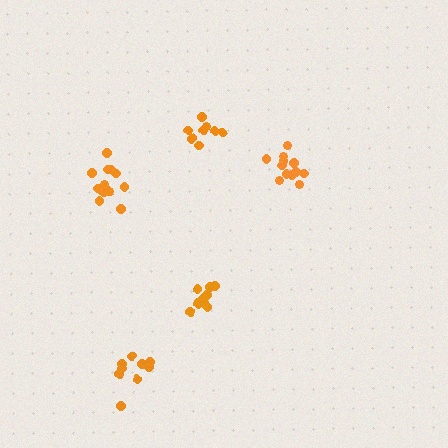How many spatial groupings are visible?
There are 5 spatial groupings.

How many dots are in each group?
Group 1: 8 dots, Group 2: 14 dots, Group 3: 10 dots, Group 4: 12 dots, Group 5: 9 dots (53 total).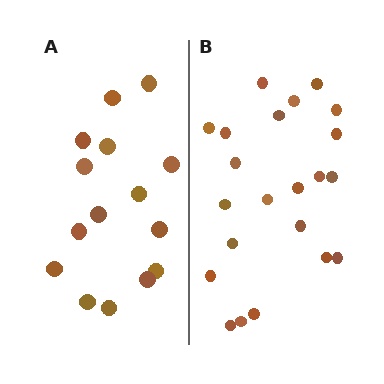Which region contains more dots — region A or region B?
Region B (the right region) has more dots.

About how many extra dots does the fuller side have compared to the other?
Region B has roughly 8 or so more dots than region A.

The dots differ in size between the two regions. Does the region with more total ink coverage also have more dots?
No. Region A has more total ink coverage because its dots are larger, but region B actually contains more individual dots. Total area can be misleading — the number of items is what matters here.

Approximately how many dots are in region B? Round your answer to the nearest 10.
About 20 dots. (The exact count is 22, which rounds to 20.)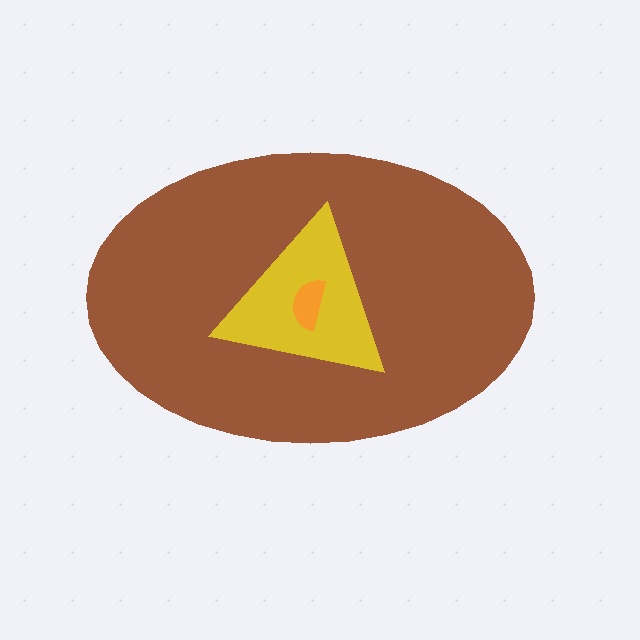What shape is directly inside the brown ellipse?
The yellow triangle.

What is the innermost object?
The orange semicircle.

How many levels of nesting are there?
3.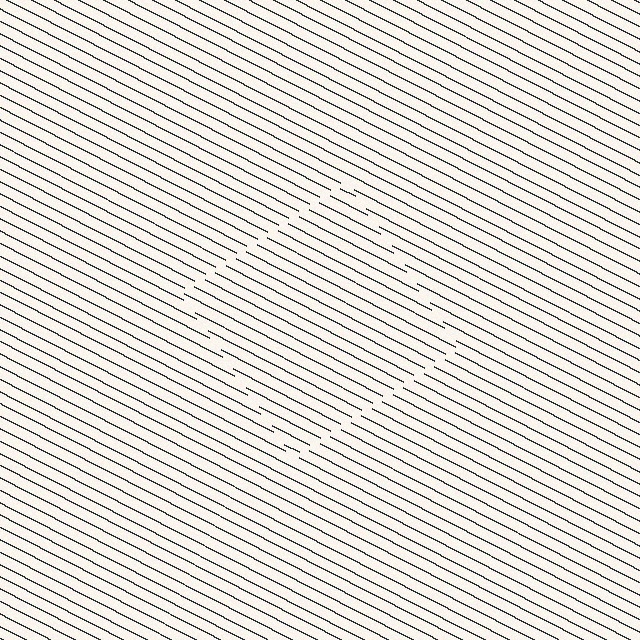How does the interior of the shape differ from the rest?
The interior of the shape contains the same grating, shifted by half a period — the contour is defined by the phase discontinuity where line-ends from the inner and outer gratings abut.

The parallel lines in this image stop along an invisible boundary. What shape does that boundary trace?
An illusory square. The interior of the shape contains the same grating, shifted by half a period — the contour is defined by the phase discontinuity where line-ends from the inner and outer gratings abut.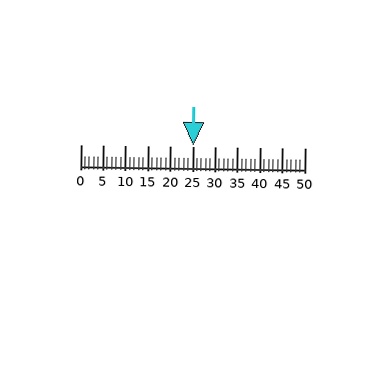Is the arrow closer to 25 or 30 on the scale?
The arrow is closer to 25.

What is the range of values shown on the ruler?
The ruler shows values from 0 to 50.